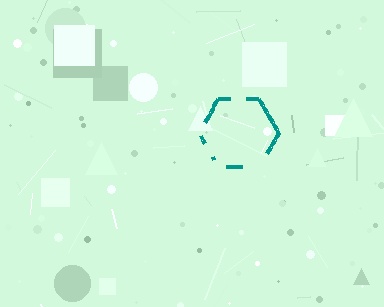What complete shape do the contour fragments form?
The contour fragments form a hexagon.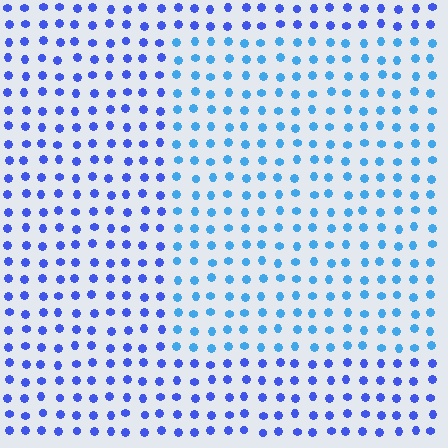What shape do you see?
I see a rectangle.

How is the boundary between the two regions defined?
The boundary is defined purely by a slight shift in hue (about 29 degrees). Spacing, size, and orientation are identical on both sides.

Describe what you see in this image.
The image is filled with small blue elements in a uniform arrangement. A rectangle-shaped region is visible where the elements are tinted to a slightly different hue, forming a subtle color boundary.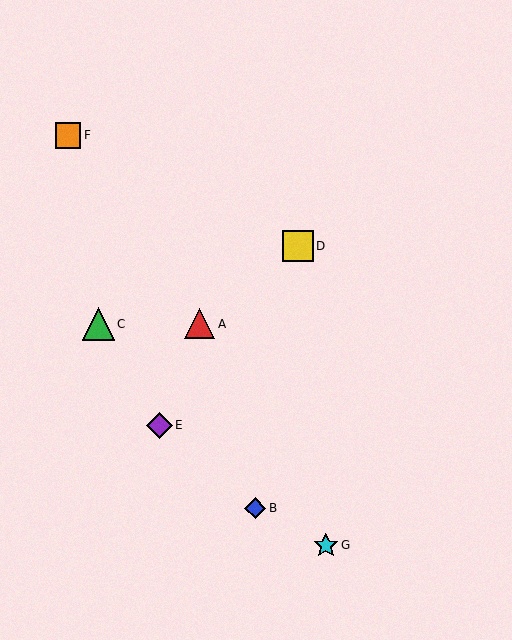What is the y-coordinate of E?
Object E is at y≈425.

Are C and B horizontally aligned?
No, C is at y≈324 and B is at y≈508.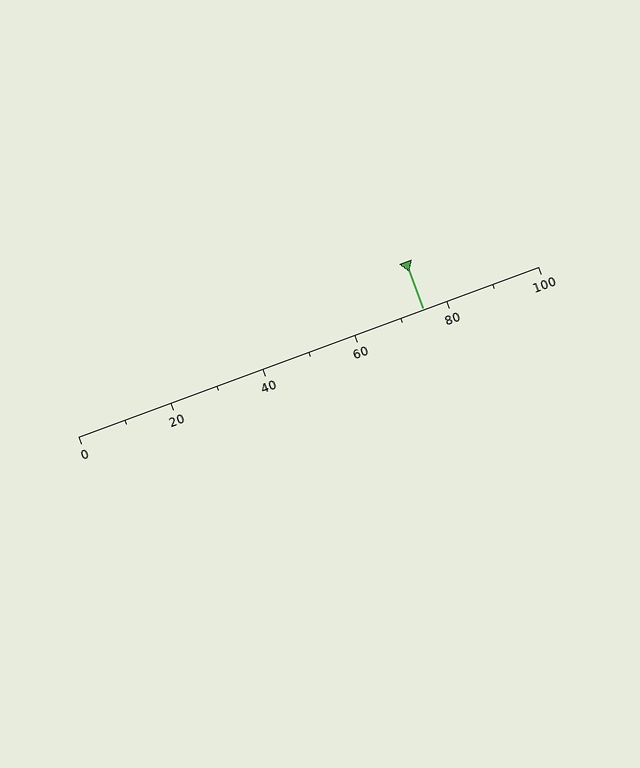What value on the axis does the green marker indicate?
The marker indicates approximately 75.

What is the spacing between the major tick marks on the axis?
The major ticks are spaced 20 apart.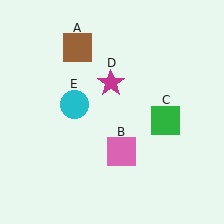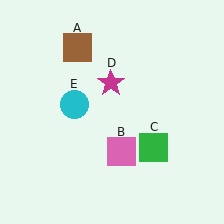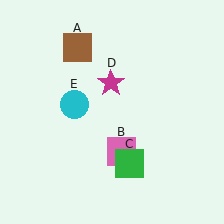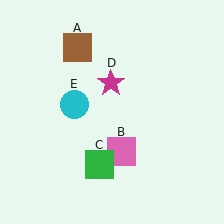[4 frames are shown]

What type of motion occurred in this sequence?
The green square (object C) rotated clockwise around the center of the scene.